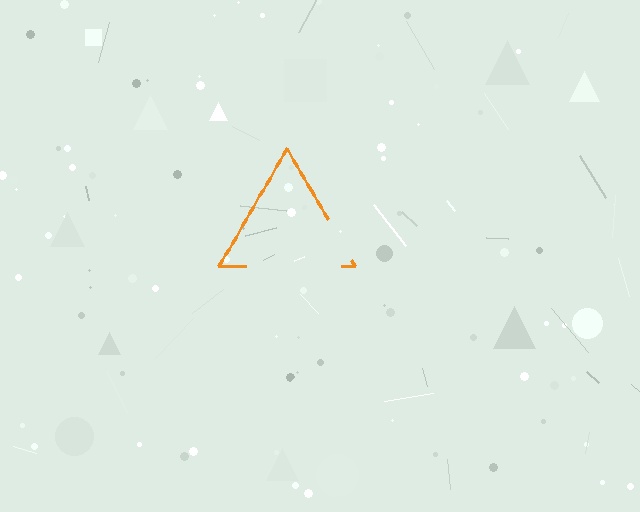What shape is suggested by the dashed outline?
The dashed outline suggests a triangle.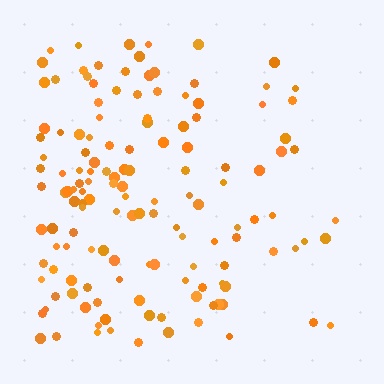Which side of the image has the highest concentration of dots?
The left.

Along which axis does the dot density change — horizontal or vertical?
Horizontal.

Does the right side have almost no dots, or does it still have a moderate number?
Still a moderate number, just noticeably fewer than the left.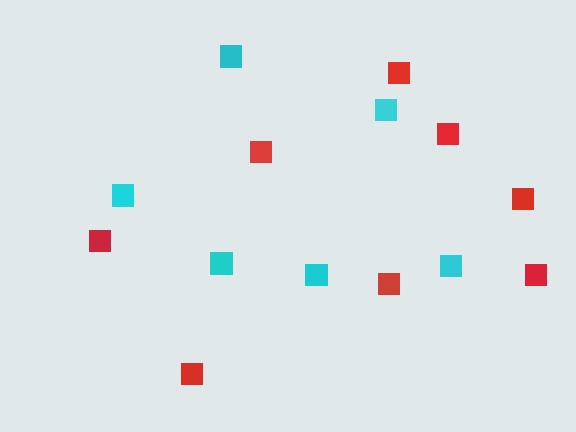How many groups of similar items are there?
There are 2 groups: one group of red squares (8) and one group of cyan squares (6).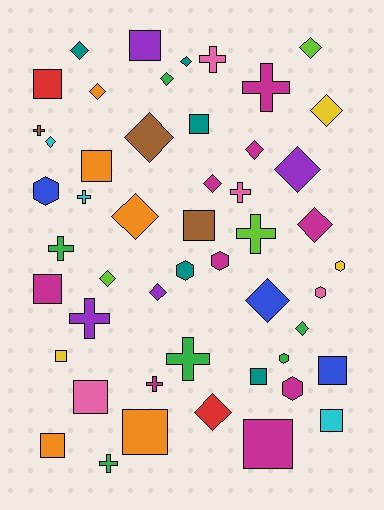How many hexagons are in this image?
There are 7 hexagons.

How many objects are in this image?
There are 50 objects.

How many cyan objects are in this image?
There are 3 cyan objects.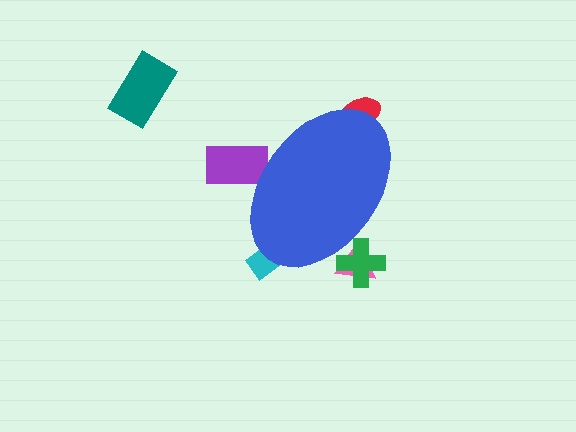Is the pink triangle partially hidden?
Yes, the pink triangle is partially hidden behind the blue ellipse.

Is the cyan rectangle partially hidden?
Yes, the cyan rectangle is partially hidden behind the blue ellipse.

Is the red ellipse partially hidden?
Yes, the red ellipse is partially hidden behind the blue ellipse.